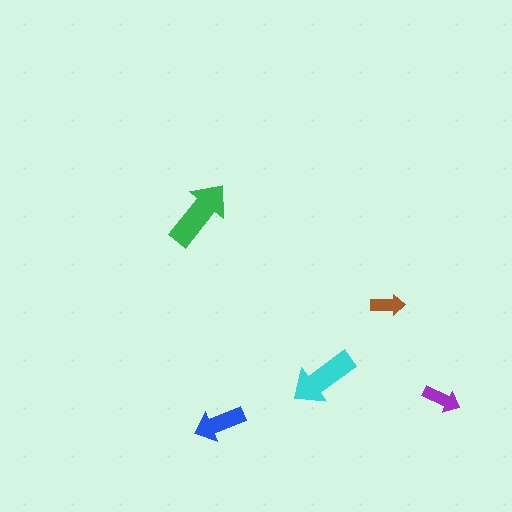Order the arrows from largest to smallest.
the green one, the cyan one, the blue one, the purple one, the brown one.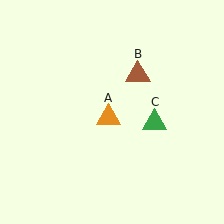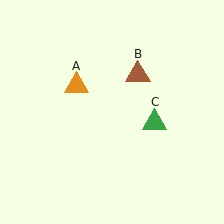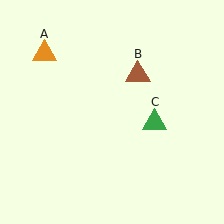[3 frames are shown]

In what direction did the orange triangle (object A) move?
The orange triangle (object A) moved up and to the left.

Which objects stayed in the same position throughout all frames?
Brown triangle (object B) and green triangle (object C) remained stationary.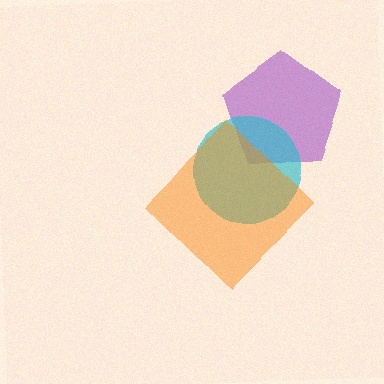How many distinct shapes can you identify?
There are 3 distinct shapes: a purple pentagon, a cyan circle, an orange diamond.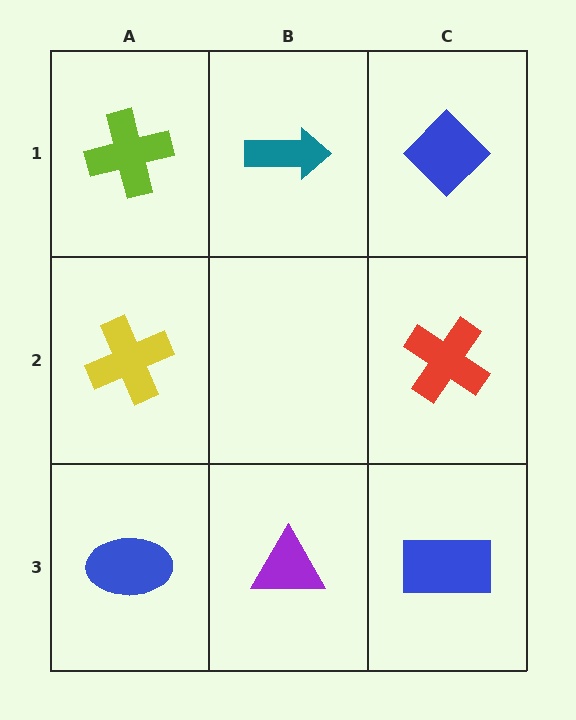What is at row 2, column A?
A yellow cross.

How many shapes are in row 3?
3 shapes.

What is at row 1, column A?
A lime cross.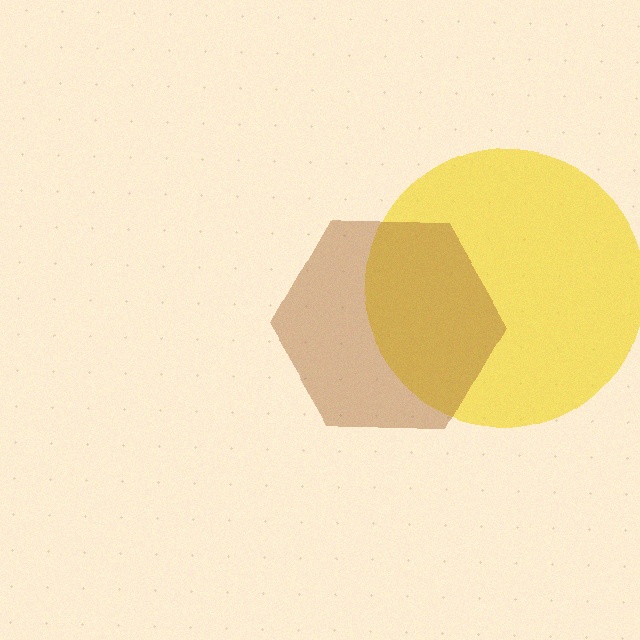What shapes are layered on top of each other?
The layered shapes are: a yellow circle, a brown hexagon.